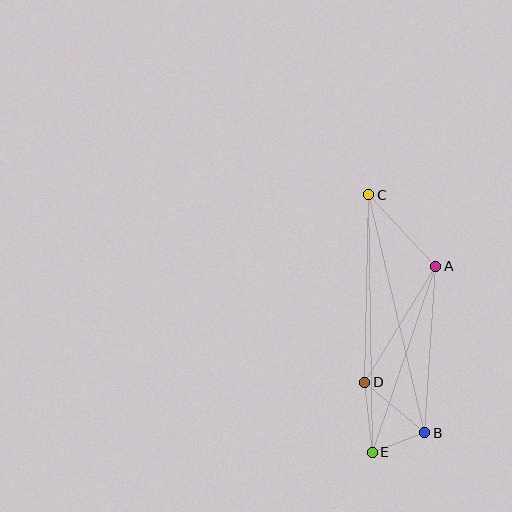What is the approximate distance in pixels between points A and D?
The distance between A and D is approximately 136 pixels.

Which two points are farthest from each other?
Points C and E are farthest from each other.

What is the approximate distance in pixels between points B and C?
The distance between B and C is approximately 245 pixels.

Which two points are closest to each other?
Points B and E are closest to each other.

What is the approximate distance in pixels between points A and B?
The distance between A and B is approximately 167 pixels.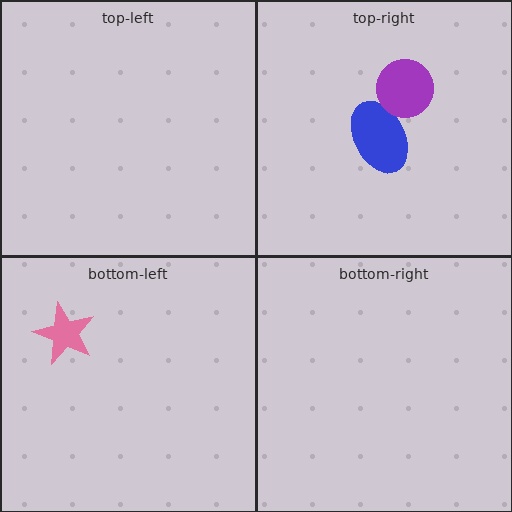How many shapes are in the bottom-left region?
1.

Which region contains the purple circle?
The top-right region.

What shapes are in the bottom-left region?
The pink star.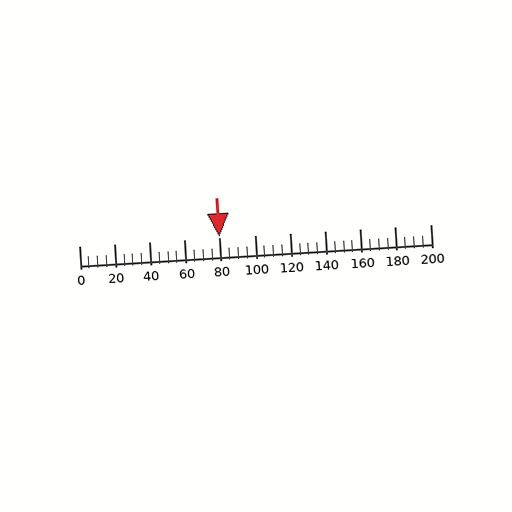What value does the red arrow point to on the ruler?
The red arrow points to approximately 80.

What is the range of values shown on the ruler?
The ruler shows values from 0 to 200.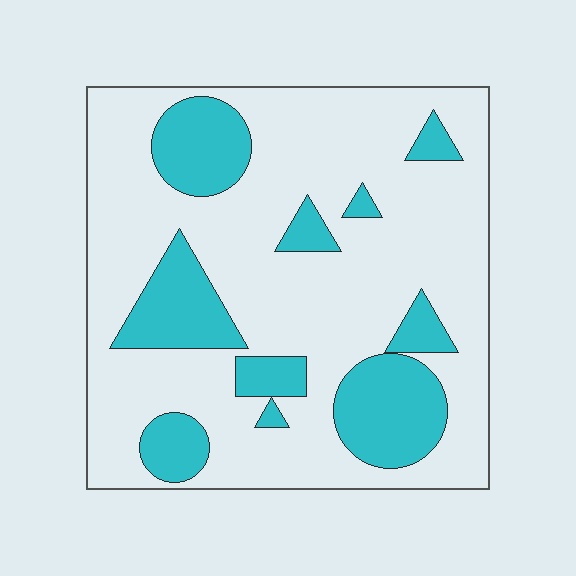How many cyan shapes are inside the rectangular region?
10.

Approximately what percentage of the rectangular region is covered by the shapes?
Approximately 25%.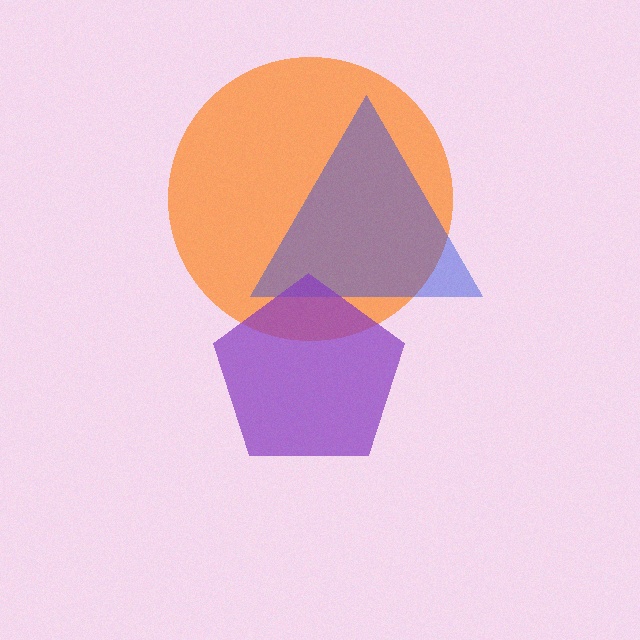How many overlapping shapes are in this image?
There are 3 overlapping shapes in the image.